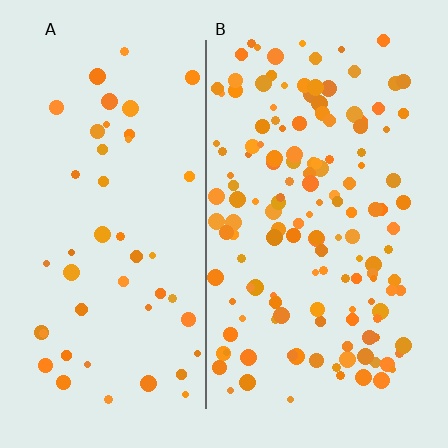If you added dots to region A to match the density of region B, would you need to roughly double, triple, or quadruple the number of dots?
Approximately triple.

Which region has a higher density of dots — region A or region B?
B (the right).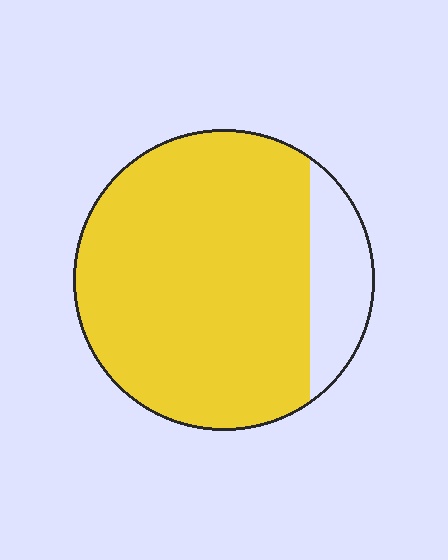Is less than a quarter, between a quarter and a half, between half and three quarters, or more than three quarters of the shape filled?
More than three quarters.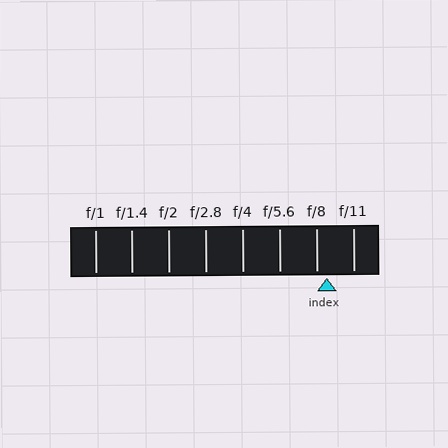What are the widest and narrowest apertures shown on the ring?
The widest aperture shown is f/1 and the narrowest is f/11.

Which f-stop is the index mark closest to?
The index mark is closest to f/8.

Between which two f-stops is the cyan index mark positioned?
The index mark is between f/8 and f/11.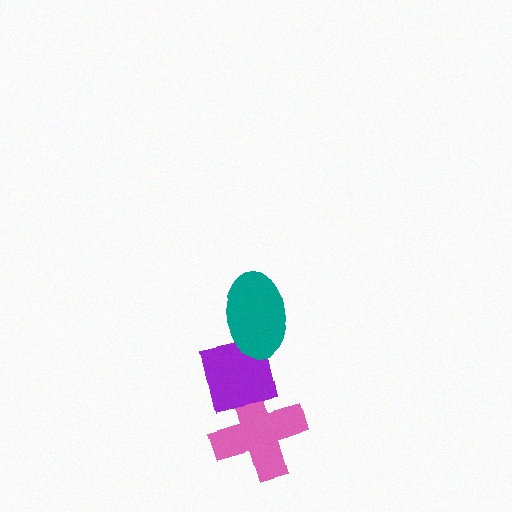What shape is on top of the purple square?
The teal ellipse is on top of the purple square.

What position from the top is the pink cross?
The pink cross is 3rd from the top.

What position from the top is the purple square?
The purple square is 2nd from the top.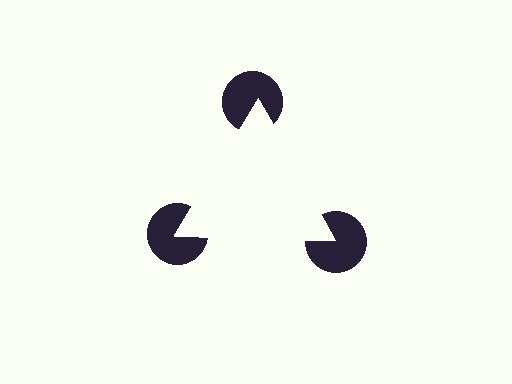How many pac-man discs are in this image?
There are 3 — one at each vertex of the illusory triangle.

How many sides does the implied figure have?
3 sides.